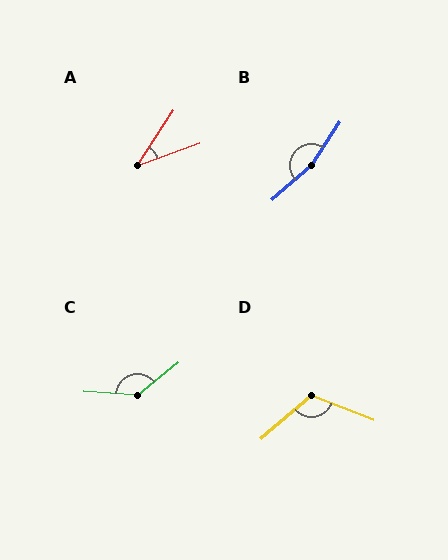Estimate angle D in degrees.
Approximately 118 degrees.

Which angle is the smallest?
A, at approximately 37 degrees.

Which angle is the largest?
B, at approximately 165 degrees.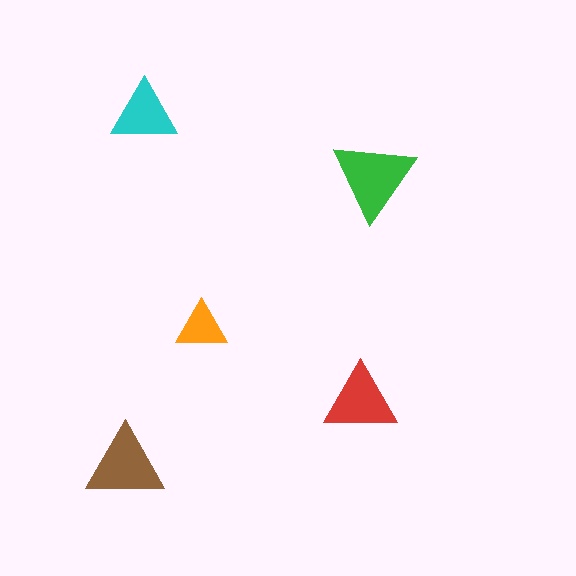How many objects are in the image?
There are 5 objects in the image.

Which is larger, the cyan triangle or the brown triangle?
The brown one.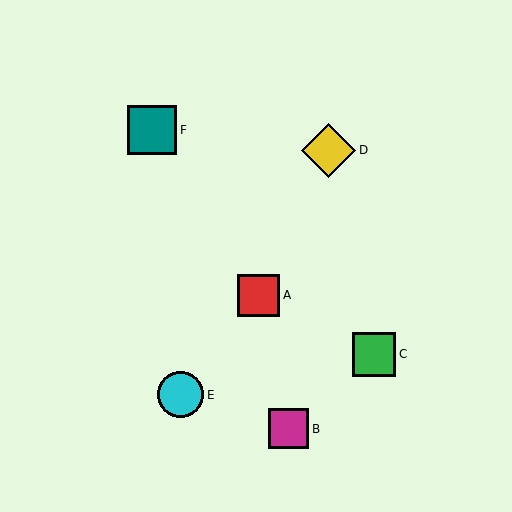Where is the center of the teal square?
The center of the teal square is at (152, 130).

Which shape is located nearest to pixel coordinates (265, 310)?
The red square (labeled A) at (259, 295) is nearest to that location.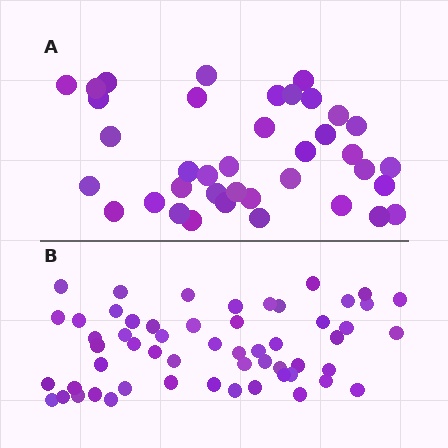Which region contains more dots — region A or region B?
Region B (the bottom region) has more dots.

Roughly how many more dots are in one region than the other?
Region B has approximately 20 more dots than region A.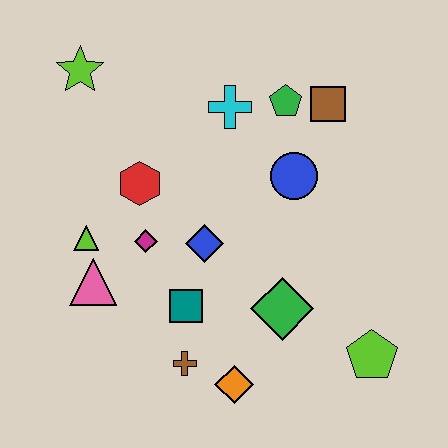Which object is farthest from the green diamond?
The lime star is farthest from the green diamond.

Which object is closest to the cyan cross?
The green pentagon is closest to the cyan cross.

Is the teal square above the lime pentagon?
Yes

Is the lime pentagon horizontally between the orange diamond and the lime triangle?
No